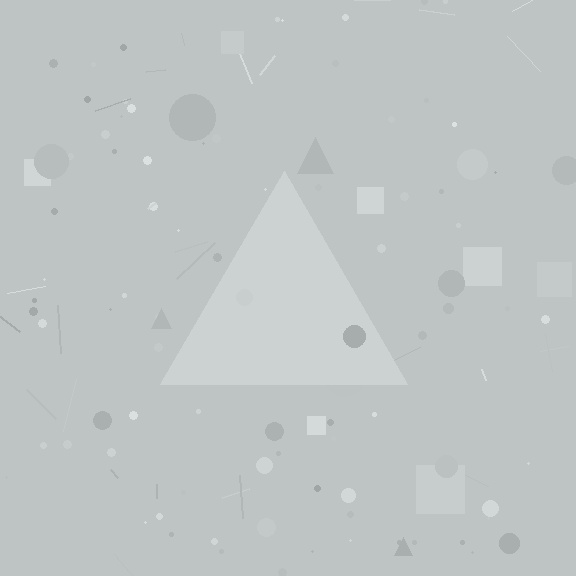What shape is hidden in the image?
A triangle is hidden in the image.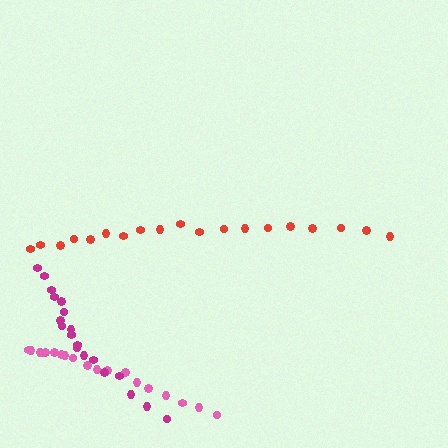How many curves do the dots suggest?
There are 3 distinct paths.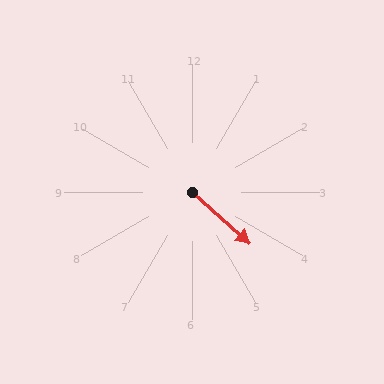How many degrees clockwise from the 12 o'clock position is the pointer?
Approximately 132 degrees.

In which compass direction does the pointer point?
Southeast.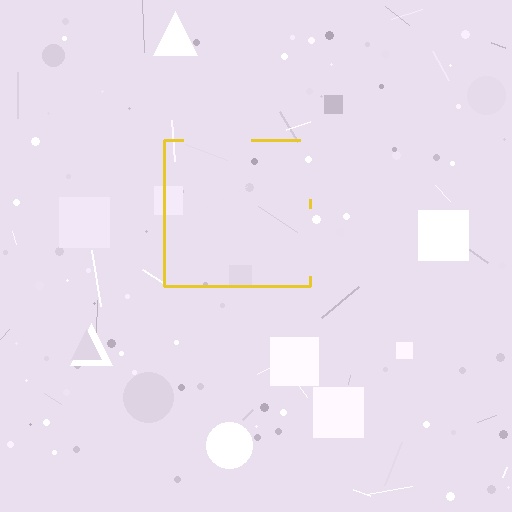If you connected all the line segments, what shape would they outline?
They would outline a square.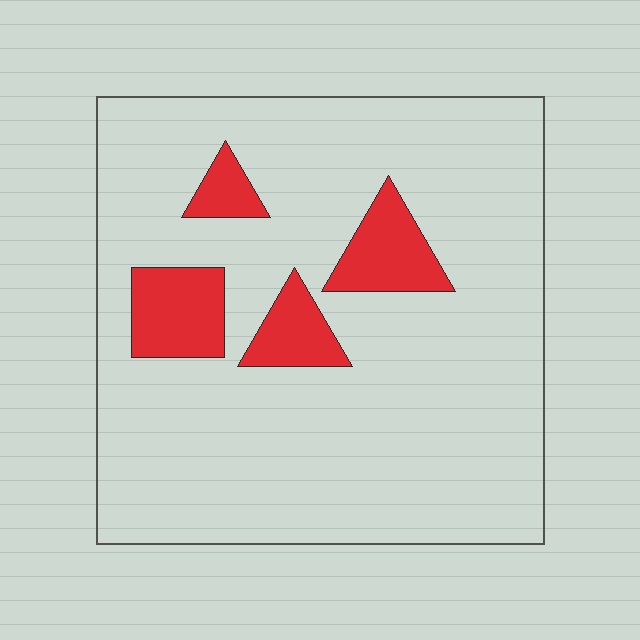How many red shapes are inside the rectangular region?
4.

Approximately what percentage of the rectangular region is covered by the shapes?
Approximately 15%.